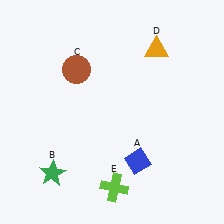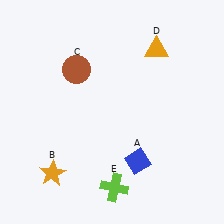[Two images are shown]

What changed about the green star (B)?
In Image 1, B is green. In Image 2, it changed to orange.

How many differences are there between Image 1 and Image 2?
There is 1 difference between the two images.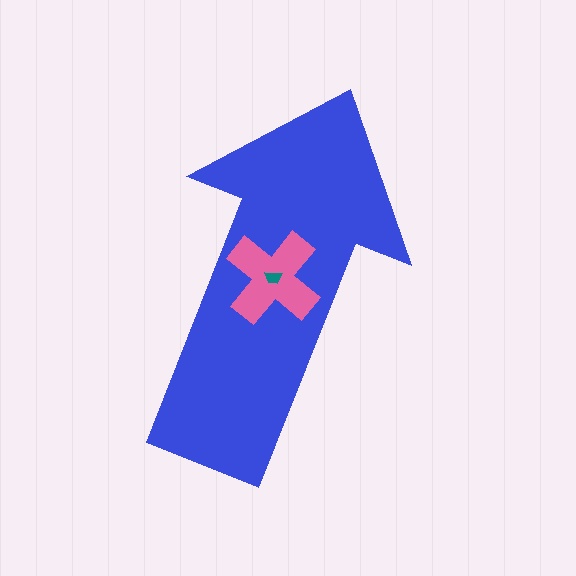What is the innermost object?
The teal trapezoid.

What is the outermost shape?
The blue arrow.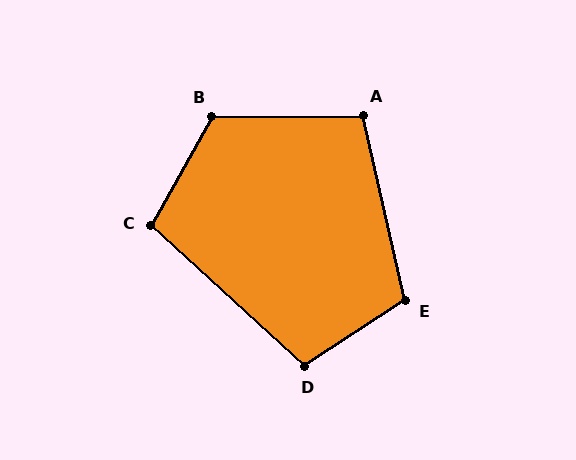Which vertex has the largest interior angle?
B, at approximately 119 degrees.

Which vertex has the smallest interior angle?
A, at approximately 102 degrees.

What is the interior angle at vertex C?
Approximately 104 degrees (obtuse).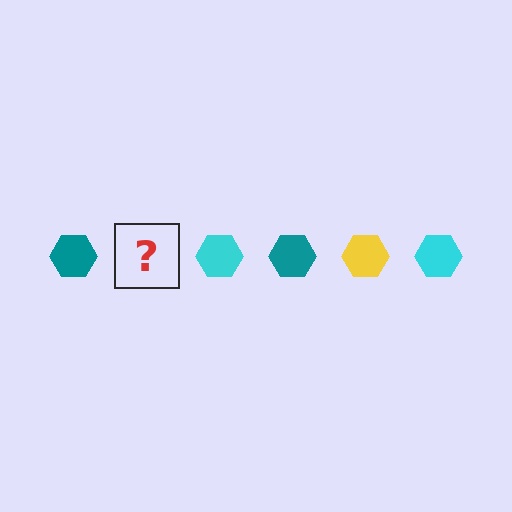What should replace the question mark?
The question mark should be replaced with a yellow hexagon.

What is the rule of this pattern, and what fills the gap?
The rule is that the pattern cycles through teal, yellow, cyan hexagons. The gap should be filled with a yellow hexagon.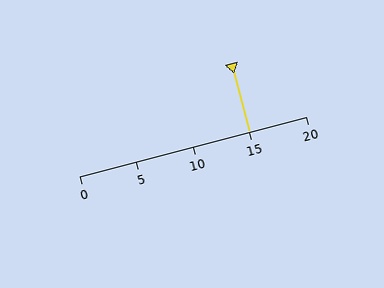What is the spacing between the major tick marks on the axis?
The major ticks are spaced 5 apart.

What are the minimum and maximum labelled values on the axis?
The axis runs from 0 to 20.